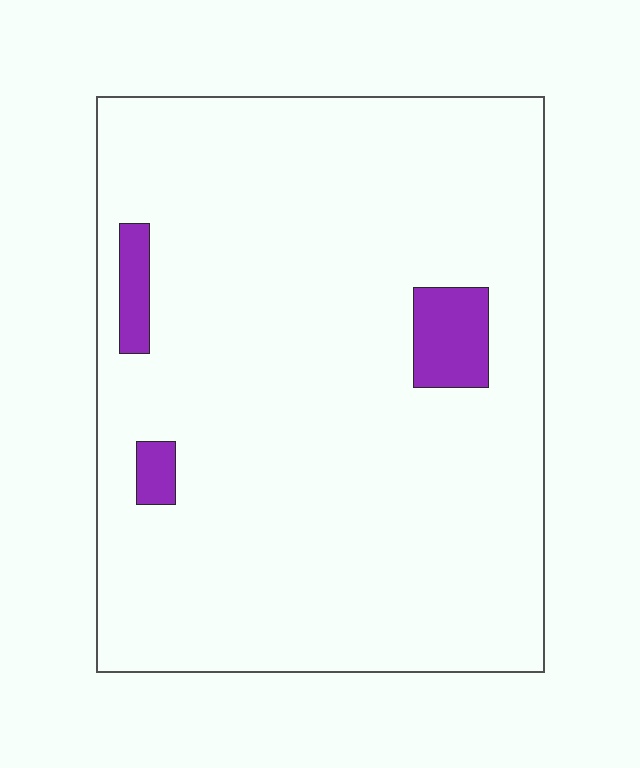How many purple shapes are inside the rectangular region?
3.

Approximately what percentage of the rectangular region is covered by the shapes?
Approximately 5%.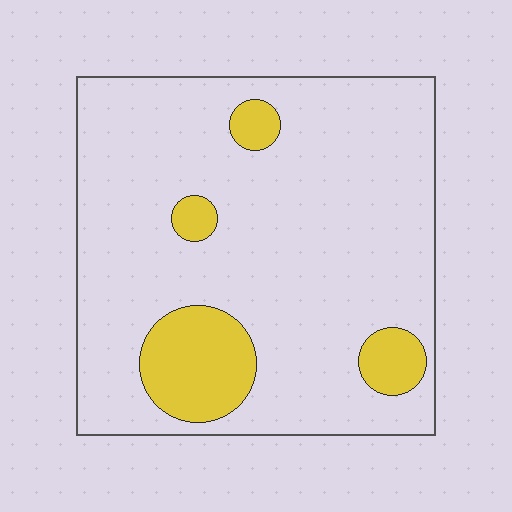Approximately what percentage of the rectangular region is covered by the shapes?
Approximately 15%.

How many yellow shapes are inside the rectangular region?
4.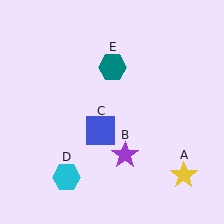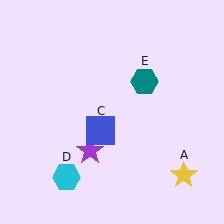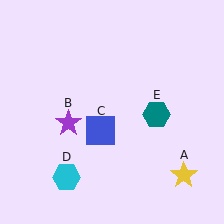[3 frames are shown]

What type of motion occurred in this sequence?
The purple star (object B), teal hexagon (object E) rotated clockwise around the center of the scene.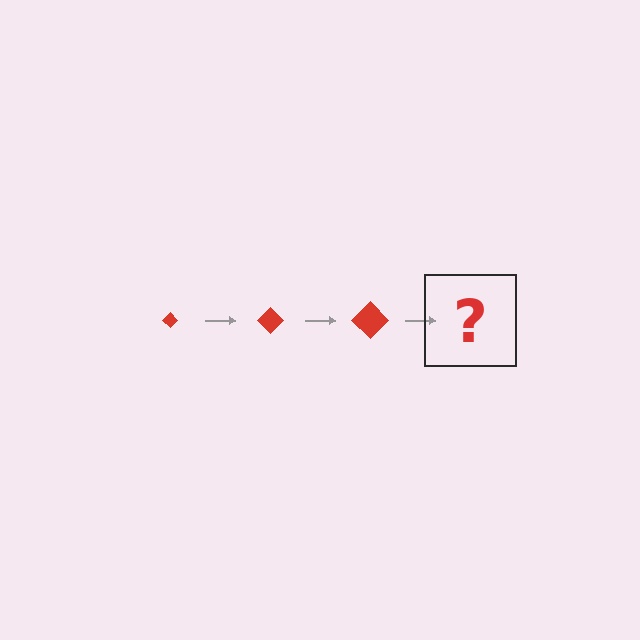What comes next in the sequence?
The next element should be a red diamond, larger than the previous one.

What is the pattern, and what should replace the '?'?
The pattern is that the diamond gets progressively larger each step. The '?' should be a red diamond, larger than the previous one.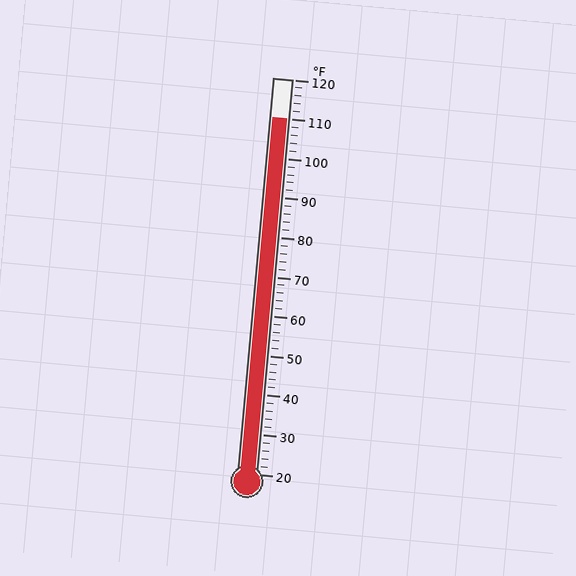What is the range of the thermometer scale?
The thermometer scale ranges from 20°F to 120°F.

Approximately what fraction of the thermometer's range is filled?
The thermometer is filled to approximately 90% of its range.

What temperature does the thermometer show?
The thermometer shows approximately 110°F.